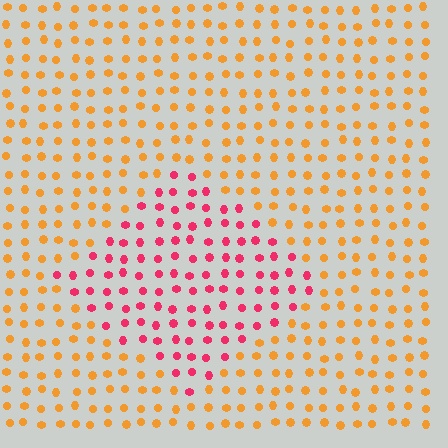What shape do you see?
I see a diamond.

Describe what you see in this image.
The image is filled with small orange elements in a uniform arrangement. A diamond-shaped region is visible where the elements are tinted to a slightly different hue, forming a subtle color boundary.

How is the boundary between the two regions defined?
The boundary is defined purely by a slight shift in hue (about 52 degrees). Spacing, size, and orientation are identical on both sides.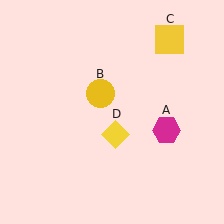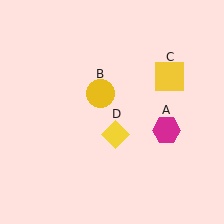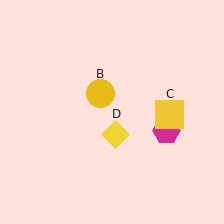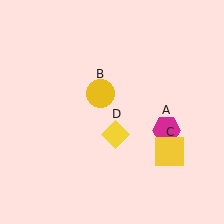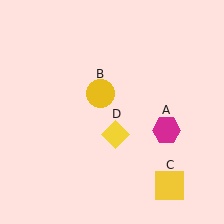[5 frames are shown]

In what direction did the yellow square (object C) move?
The yellow square (object C) moved down.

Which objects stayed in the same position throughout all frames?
Magenta hexagon (object A) and yellow circle (object B) and yellow diamond (object D) remained stationary.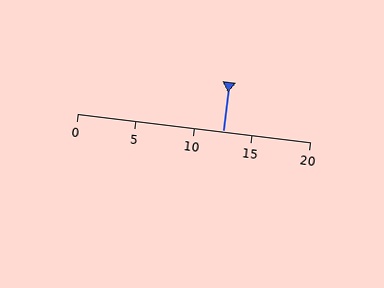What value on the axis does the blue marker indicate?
The marker indicates approximately 12.5.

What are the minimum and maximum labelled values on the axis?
The axis runs from 0 to 20.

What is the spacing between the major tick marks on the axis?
The major ticks are spaced 5 apart.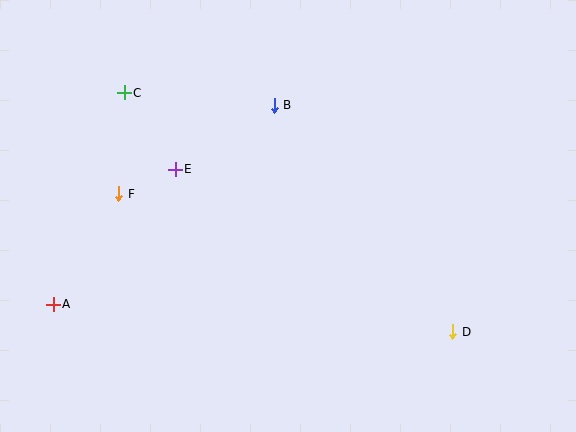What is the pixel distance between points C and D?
The distance between C and D is 407 pixels.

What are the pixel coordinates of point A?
Point A is at (53, 304).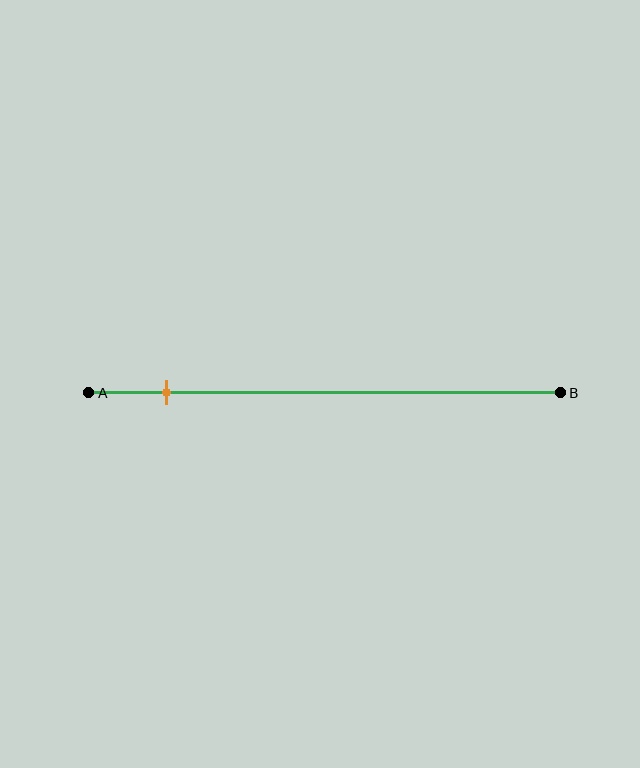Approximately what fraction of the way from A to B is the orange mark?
The orange mark is approximately 15% of the way from A to B.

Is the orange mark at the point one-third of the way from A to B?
No, the mark is at about 15% from A, not at the 33% one-third point.